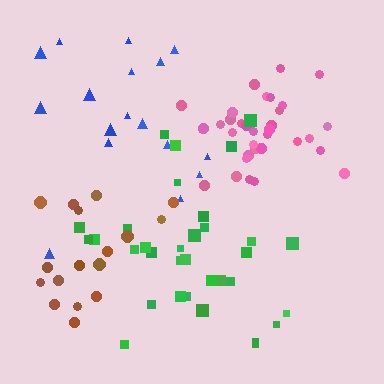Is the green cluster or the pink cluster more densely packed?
Pink.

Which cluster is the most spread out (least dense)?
Blue.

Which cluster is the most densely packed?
Pink.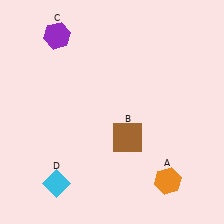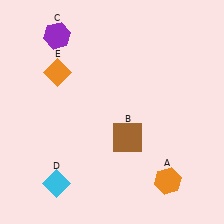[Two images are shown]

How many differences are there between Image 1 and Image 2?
There is 1 difference between the two images.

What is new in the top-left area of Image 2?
An orange diamond (E) was added in the top-left area of Image 2.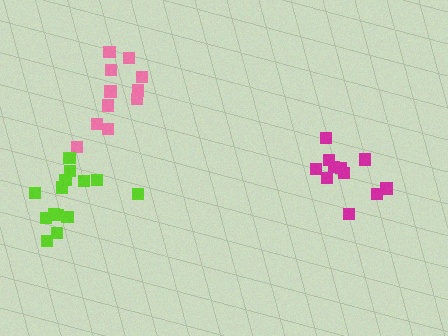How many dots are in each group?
Group 1: 11 dots, Group 2: 14 dots, Group 3: 11 dots (36 total).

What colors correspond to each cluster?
The clusters are colored: pink, lime, magenta.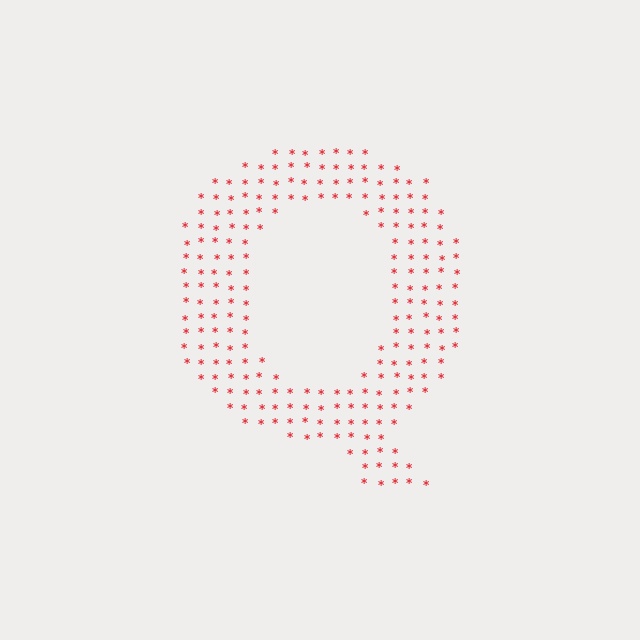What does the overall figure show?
The overall figure shows the letter Q.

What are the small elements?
The small elements are asterisks.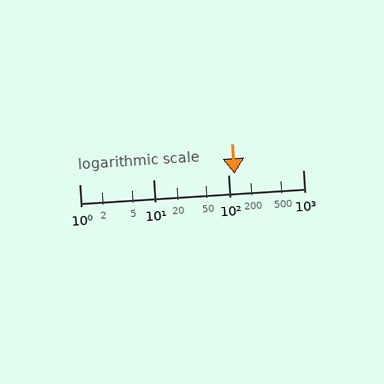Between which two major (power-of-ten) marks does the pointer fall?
The pointer is between 100 and 1000.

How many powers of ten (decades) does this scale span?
The scale spans 3 decades, from 1 to 1000.